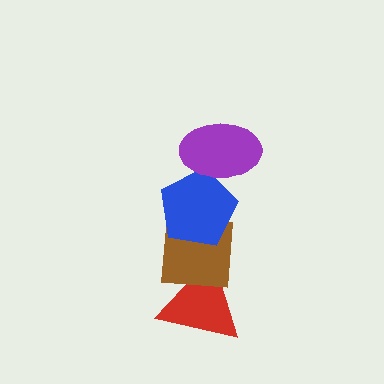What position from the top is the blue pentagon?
The blue pentagon is 2nd from the top.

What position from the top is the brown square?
The brown square is 3rd from the top.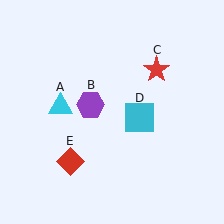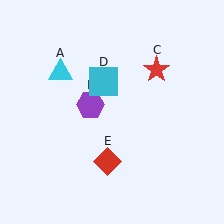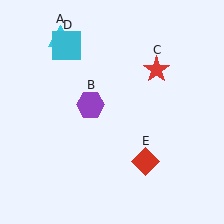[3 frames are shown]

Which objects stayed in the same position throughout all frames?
Purple hexagon (object B) and red star (object C) remained stationary.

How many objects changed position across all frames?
3 objects changed position: cyan triangle (object A), cyan square (object D), red diamond (object E).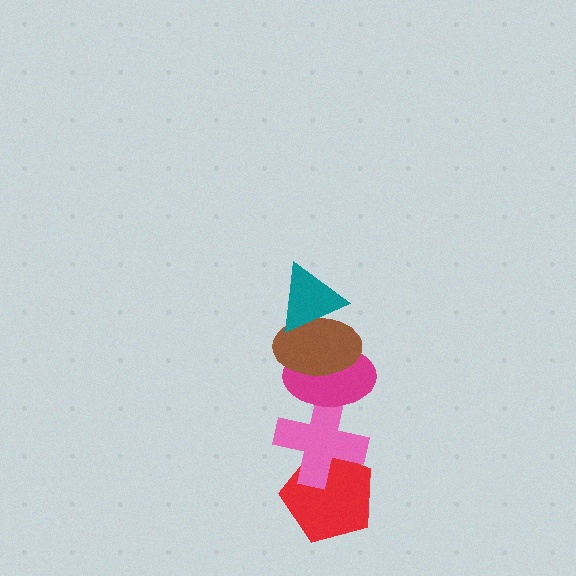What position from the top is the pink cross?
The pink cross is 4th from the top.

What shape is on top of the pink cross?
The magenta ellipse is on top of the pink cross.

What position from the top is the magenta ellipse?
The magenta ellipse is 3rd from the top.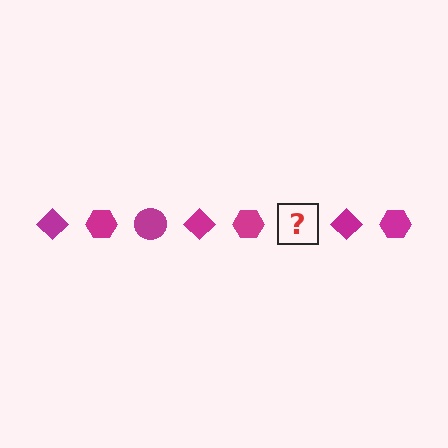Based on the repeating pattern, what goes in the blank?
The blank should be a magenta circle.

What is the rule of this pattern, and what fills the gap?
The rule is that the pattern cycles through diamond, hexagon, circle shapes in magenta. The gap should be filled with a magenta circle.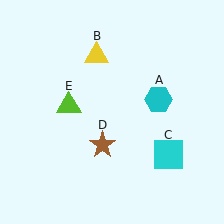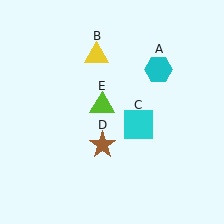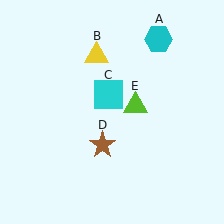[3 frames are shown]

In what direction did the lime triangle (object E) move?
The lime triangle (object E) moved right.